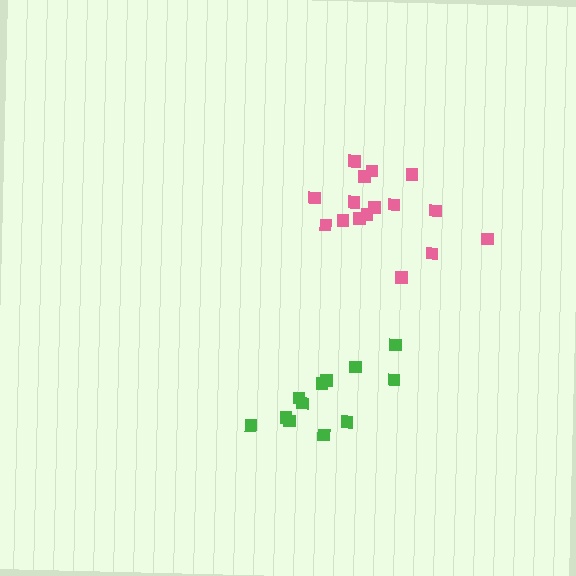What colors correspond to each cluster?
The clusters are colored: green, pink.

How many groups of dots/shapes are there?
There are 2 groups.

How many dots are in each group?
Group 1: 12 dots, Group 2: 16 dots (28 total).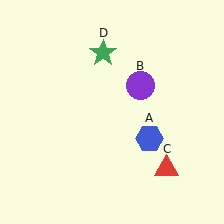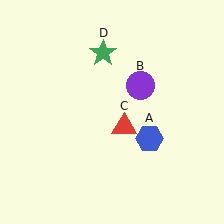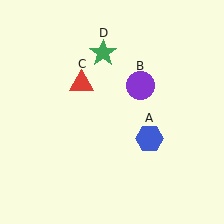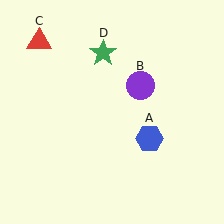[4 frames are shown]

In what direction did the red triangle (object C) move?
The red triangle (object C) moved up and to the left.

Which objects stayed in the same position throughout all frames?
Blue hexagon (object A) and purple circle (object B) and green star (object D) remained stationary.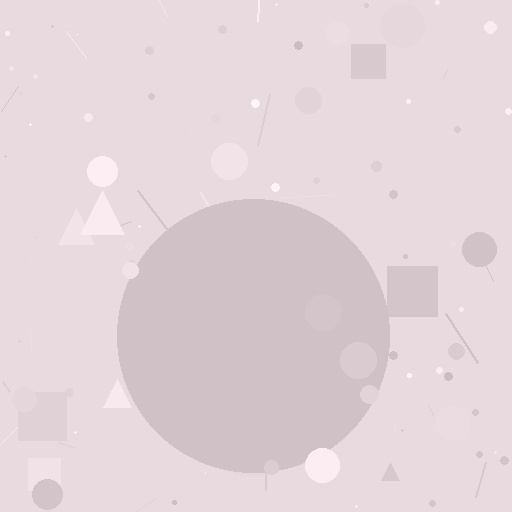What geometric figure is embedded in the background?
A circle is embedded in the background.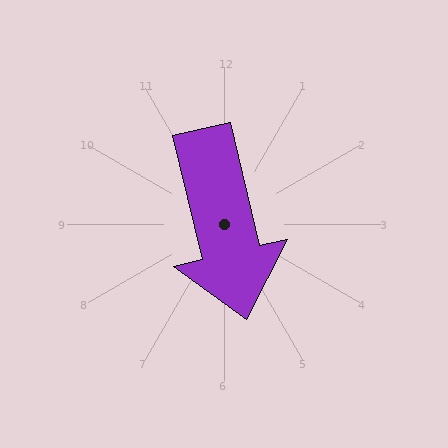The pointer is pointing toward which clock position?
Roughly 6 o'clock.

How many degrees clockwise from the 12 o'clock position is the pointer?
Approximately 167 degrees.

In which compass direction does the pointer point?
South.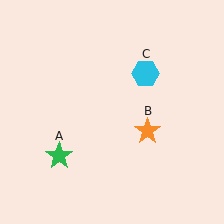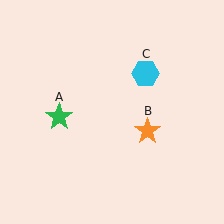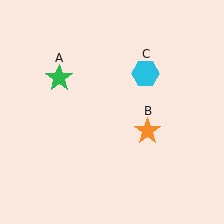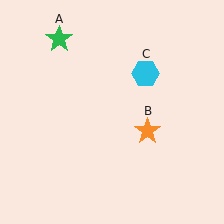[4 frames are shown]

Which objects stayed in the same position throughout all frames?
Orange star (object B) and cyan hexagon (object C) remained stationary.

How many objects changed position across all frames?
1 object changed position: green star (object A).